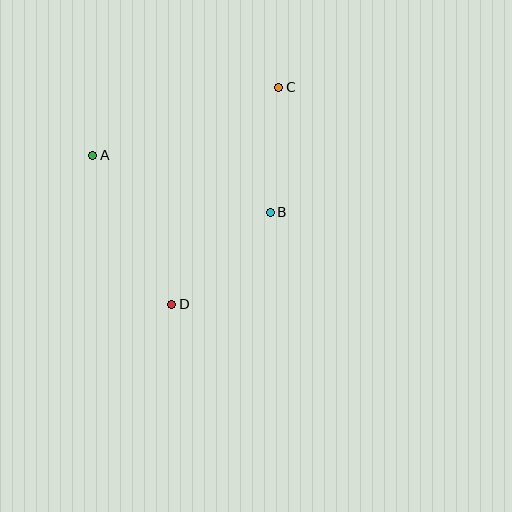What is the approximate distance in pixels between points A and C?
The distance between A and C is approximately 198 pixels.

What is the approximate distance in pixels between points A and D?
The distance between A and D is approximately 169 pixels.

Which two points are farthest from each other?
Points C and D are farthest from each other.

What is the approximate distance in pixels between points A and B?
The distance between A and B is approximately 187 pixels.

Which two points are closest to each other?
Points B and C are closest to each other.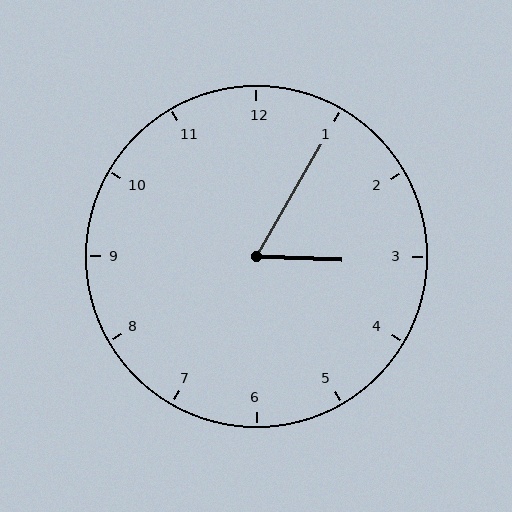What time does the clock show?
3:05.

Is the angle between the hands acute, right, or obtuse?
It is acute.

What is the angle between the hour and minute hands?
Approximately 62 degrees.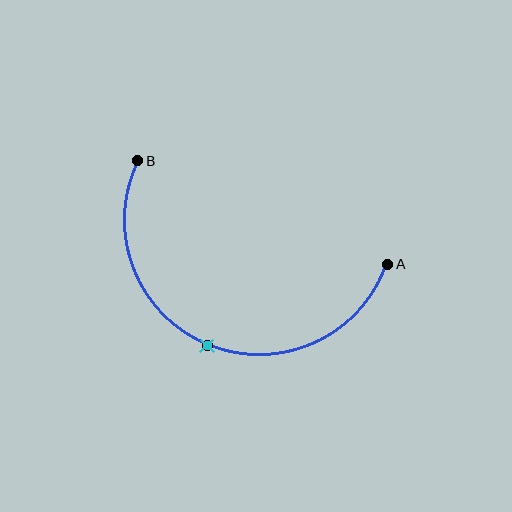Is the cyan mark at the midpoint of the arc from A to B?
Yes. The cyan mark lies on the arc at equal arc-length from both A and B — it is the arc midpoint.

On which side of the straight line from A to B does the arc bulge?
The arc bulges below the straight line connecting A and B.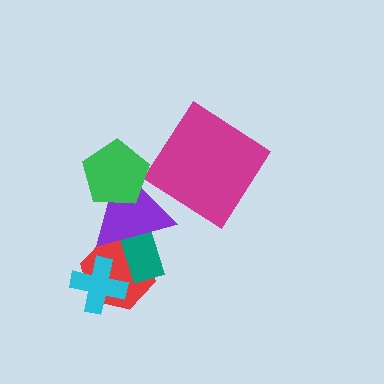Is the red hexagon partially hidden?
Yes, it is partially covered by another shape.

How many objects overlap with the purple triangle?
3 objects overlap with the purple triangle.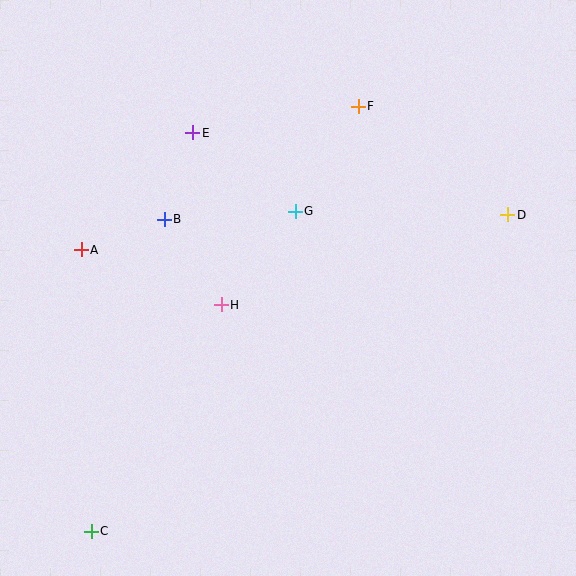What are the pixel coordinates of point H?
Point H is at (221, 305).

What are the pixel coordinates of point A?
Point A is at (81, 250).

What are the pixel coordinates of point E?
Point E is at (193, 133).